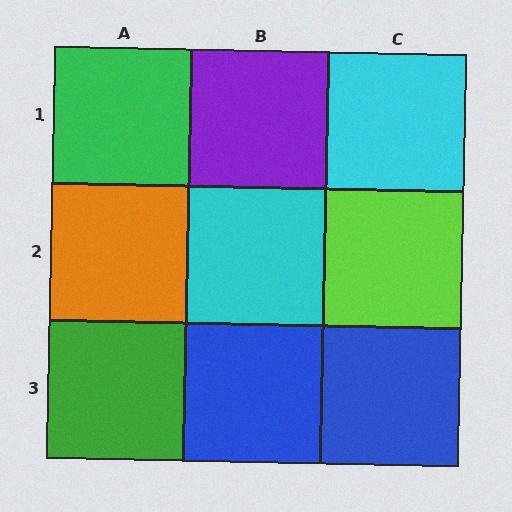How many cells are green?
2 cells are green.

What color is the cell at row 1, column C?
Cyan.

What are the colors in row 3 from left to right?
Green, blue, blue.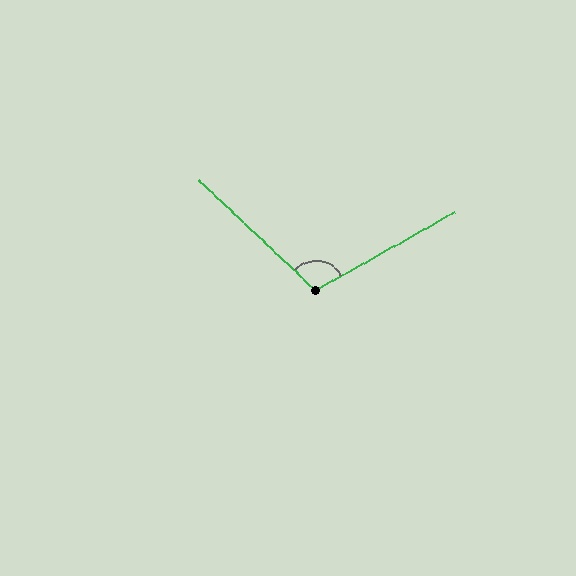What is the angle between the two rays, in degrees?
Approximately 108 degrees.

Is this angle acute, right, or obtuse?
It is obtuse.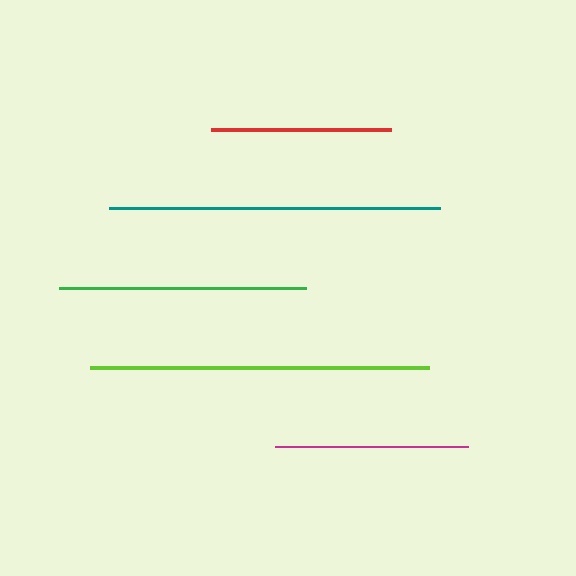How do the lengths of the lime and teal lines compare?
The lime and teal lines are approximately the same length.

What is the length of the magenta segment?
The magenta segment is approximately 194 pixels long.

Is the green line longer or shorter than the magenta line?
The green line is longer than the magenta line.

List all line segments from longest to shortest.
From longest to shortest: lime, teal, green, magenta, red.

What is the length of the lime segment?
The lime segment is approximately 339 pixels long.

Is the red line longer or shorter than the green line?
The green line is longer than the red line.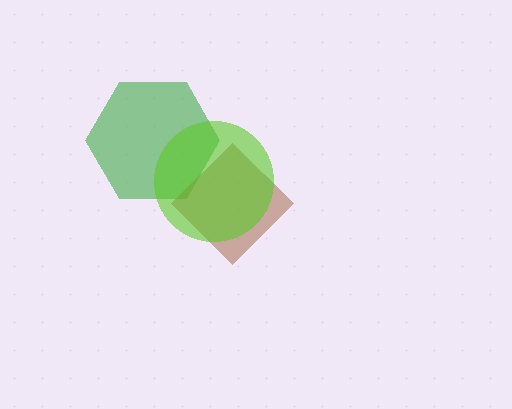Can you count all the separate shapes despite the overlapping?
Yes, there are 3 separate shapes.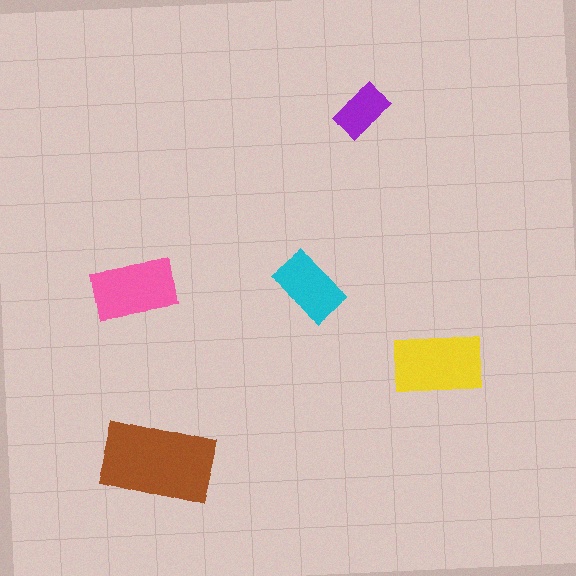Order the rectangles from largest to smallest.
the brown one, the yellow one, the pink one, the cyan one, the purple one.